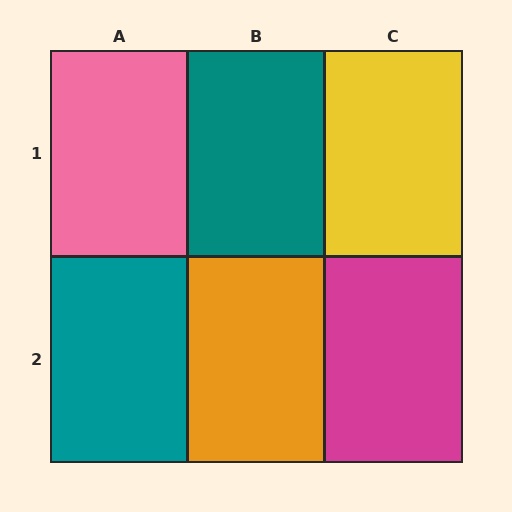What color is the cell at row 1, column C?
Yellow.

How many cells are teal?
2 cells are teal.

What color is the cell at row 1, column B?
Teal.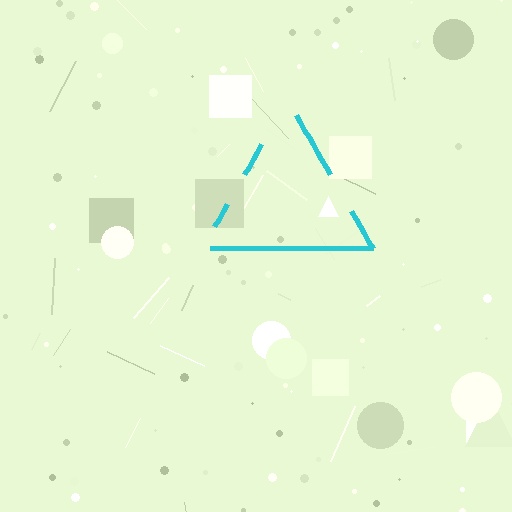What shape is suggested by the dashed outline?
The dashed outline suggests a triangle.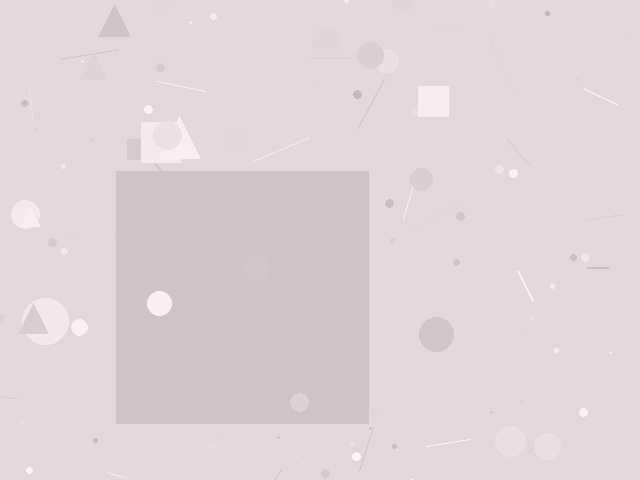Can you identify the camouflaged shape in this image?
The camouflaged shape is a square.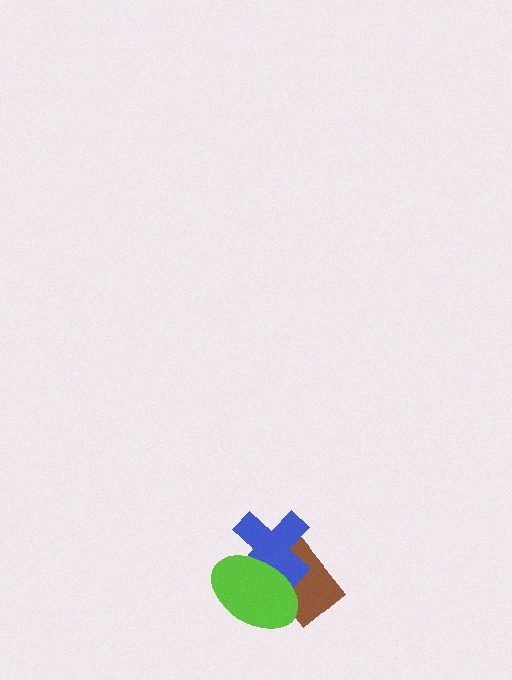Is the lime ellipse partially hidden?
No, no other shape covers it.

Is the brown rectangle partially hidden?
Yes, it is partially covered by another shape.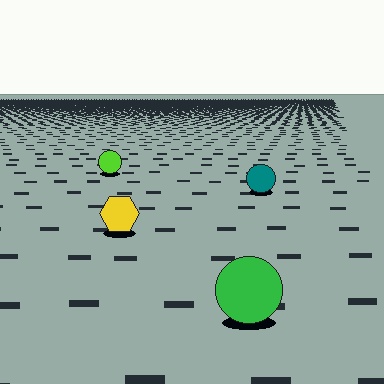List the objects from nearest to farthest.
From nearest to farthest: the green circle, the yellow hexagon, the teal circle, the lime circle.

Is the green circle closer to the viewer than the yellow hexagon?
Yes. The green circle is closer — you can tell from the texture gradient: the ground texture is coarser near it.